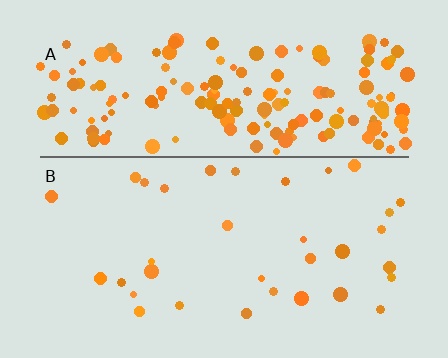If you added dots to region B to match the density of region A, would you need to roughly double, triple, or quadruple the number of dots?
Approximately quadruple.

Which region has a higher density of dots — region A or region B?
A (the top).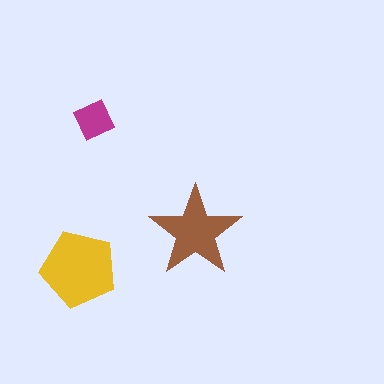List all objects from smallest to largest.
The magenta diamond, the brown star, the yellow pentagon.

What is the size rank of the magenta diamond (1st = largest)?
3rd.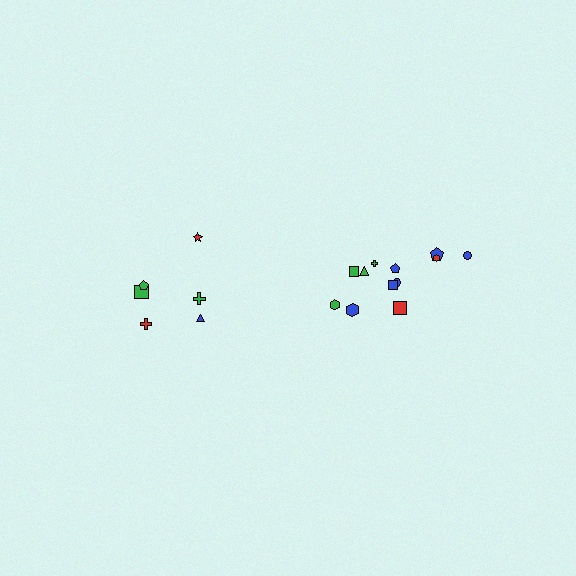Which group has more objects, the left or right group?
The right group.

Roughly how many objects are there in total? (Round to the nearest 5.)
Roughly 20 objects in total.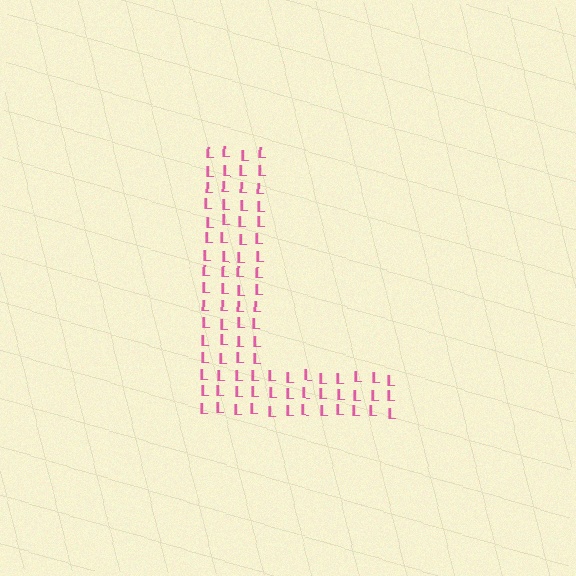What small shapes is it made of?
It is made of small letter L's.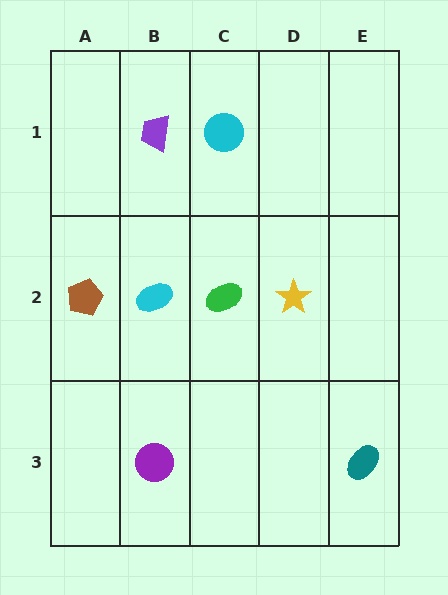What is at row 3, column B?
A purple circle.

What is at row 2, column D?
A yellow star.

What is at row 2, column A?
A brown pentagon.